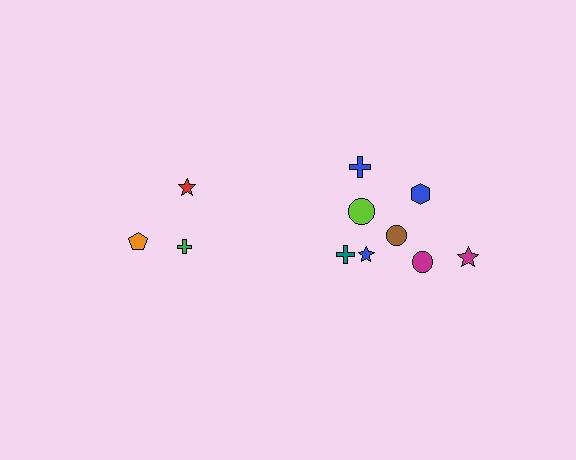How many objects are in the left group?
There are 3 objects.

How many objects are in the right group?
There are 8 objects.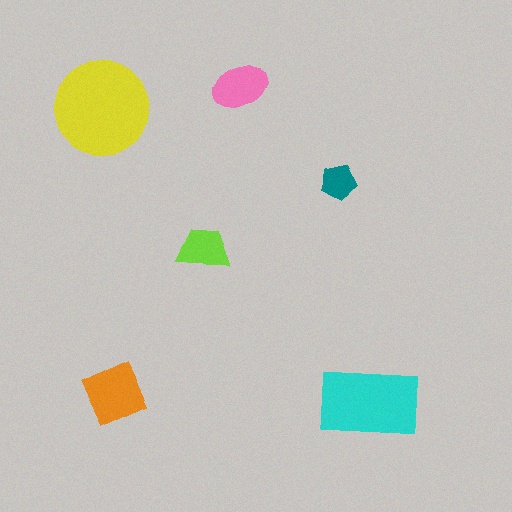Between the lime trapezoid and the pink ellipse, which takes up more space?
The pink ellipse.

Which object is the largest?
The yellow circle.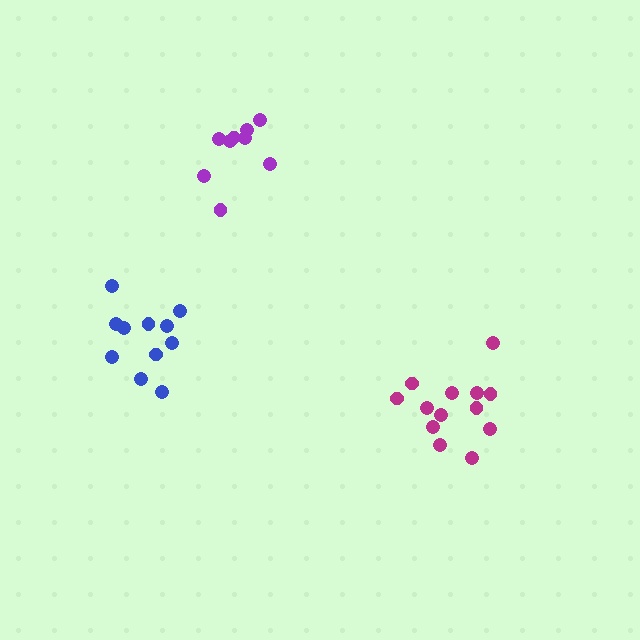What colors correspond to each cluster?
The clusters are colored: magenta, purple, blue.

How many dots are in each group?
Group 1: 13 dots, Group 2: 9 dots, Group 3: 11 dots (33 total).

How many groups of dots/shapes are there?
There are 3 groups.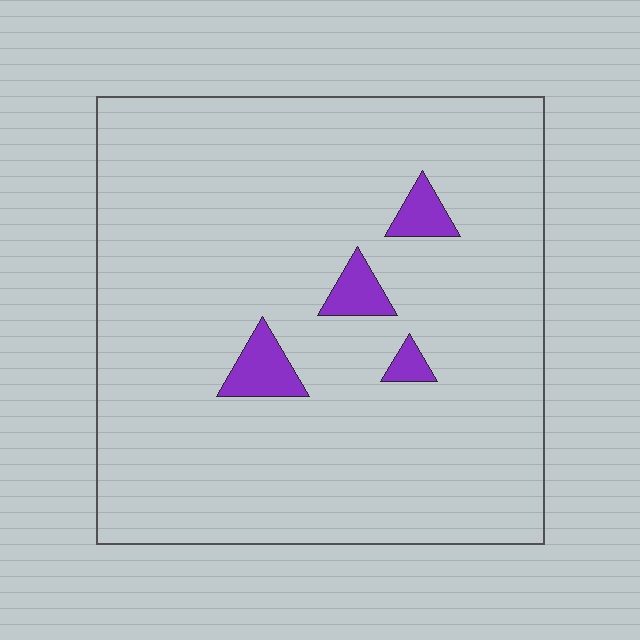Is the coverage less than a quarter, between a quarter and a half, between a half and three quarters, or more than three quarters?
Less than a quarter.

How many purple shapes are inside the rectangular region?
4.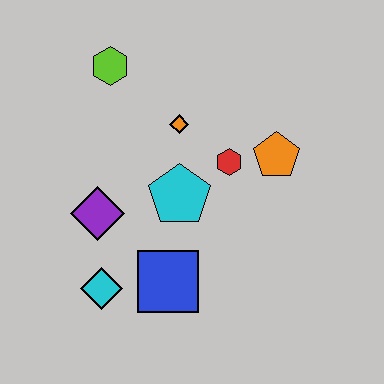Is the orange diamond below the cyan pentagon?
No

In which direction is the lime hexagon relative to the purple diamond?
The lime hexagon is above the purple diamond.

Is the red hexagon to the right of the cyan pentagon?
Yes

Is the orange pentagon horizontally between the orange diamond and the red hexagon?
No